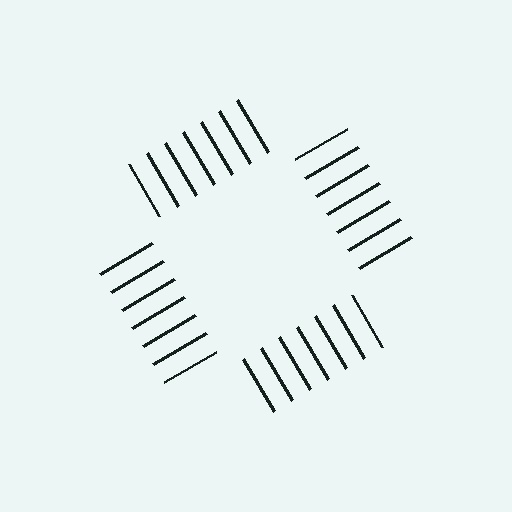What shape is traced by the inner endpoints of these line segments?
An illusory square — the line segments terminate on its edges but no continuous stroke is drawn.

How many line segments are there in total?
28 — 7 along each of the 4 edges.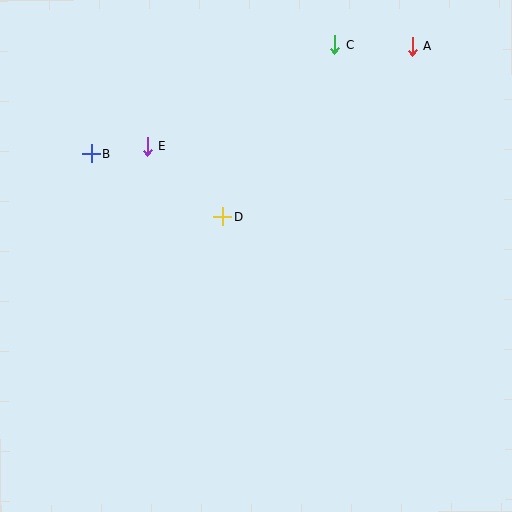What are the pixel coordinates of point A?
Point A is at (413, 46).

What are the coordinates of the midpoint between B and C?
The midpoint between B and C is at (213, 99).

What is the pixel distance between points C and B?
The distance between C and B is 268 pixels.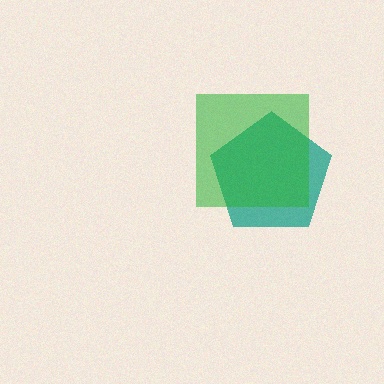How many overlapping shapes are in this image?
There are 2 overlapping shapes in the image.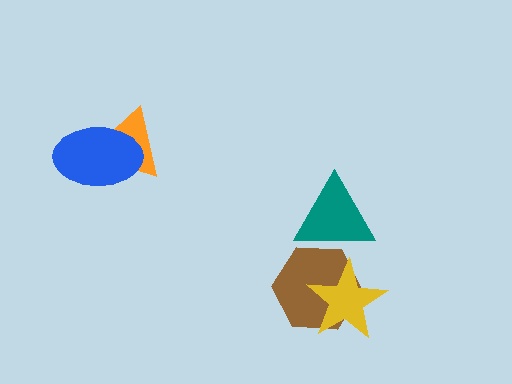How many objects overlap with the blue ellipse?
1 object overlaps with the blue ellipse.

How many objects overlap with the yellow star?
1 object overlaps with the yellow star.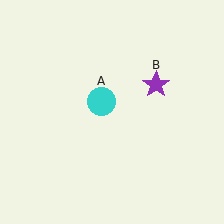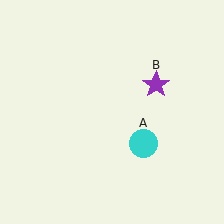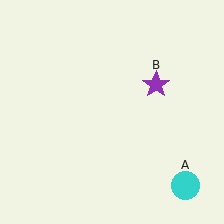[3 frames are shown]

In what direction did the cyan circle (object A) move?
The cyan circle (object A) moved down and to the right.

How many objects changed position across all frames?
1 object changed position: cyan circle (object A).